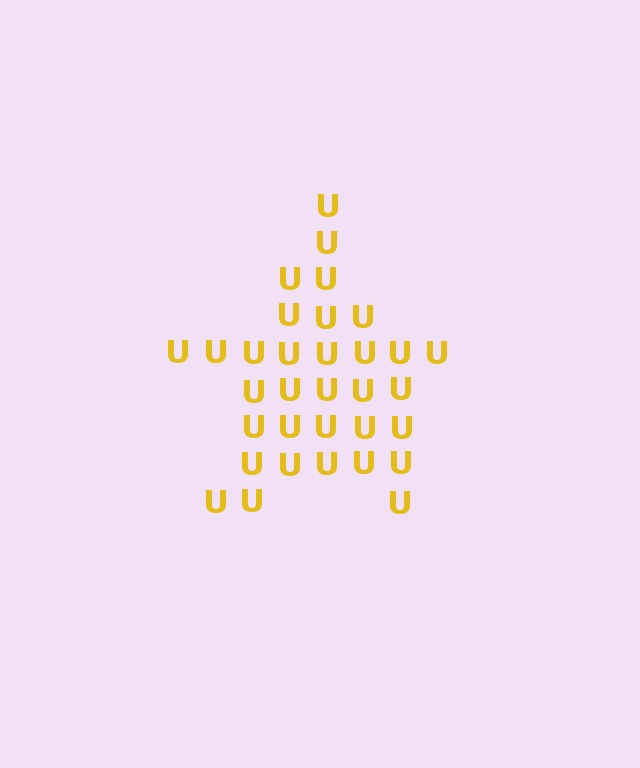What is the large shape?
The large shape is a star.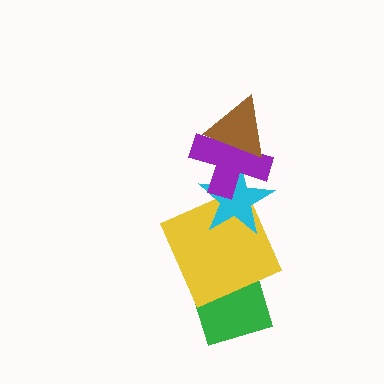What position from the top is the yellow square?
The yellow square is 4th from the top.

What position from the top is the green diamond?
The green diamond is 5th from the top.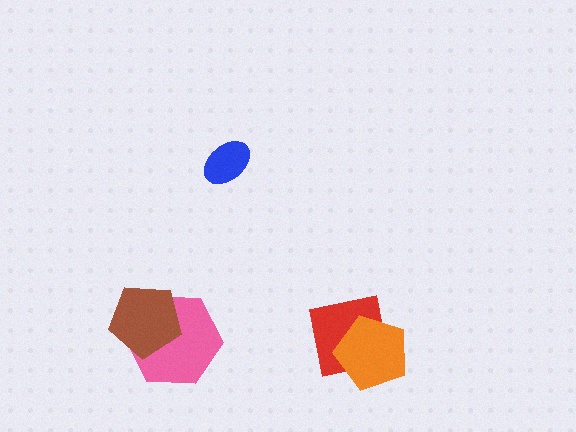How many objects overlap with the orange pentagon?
1 object overlaps with the orange pentagon.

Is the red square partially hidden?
Yes, it is partially covered by another shape.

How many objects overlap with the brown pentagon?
1 object overlaps with the brown pentagon.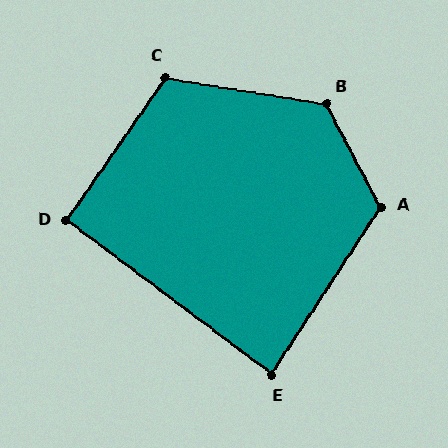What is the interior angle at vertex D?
Approximately 92 degrees (approximately right).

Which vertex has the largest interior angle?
B, at approximately 127 degrees.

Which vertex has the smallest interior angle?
E, at approximately 86 degrees.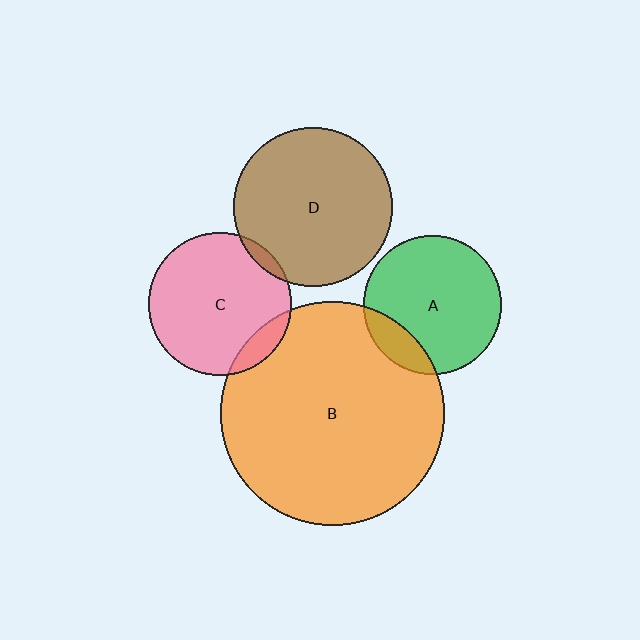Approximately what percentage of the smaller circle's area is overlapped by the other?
Approximately 10%.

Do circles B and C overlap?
Yes.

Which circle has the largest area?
Circle B (orange).